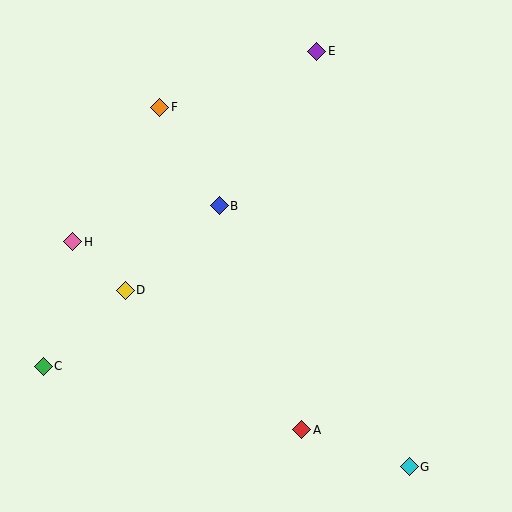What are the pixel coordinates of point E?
Point E is at (317, 51).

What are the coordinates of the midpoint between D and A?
The midpoint between D and A is at (214, 360).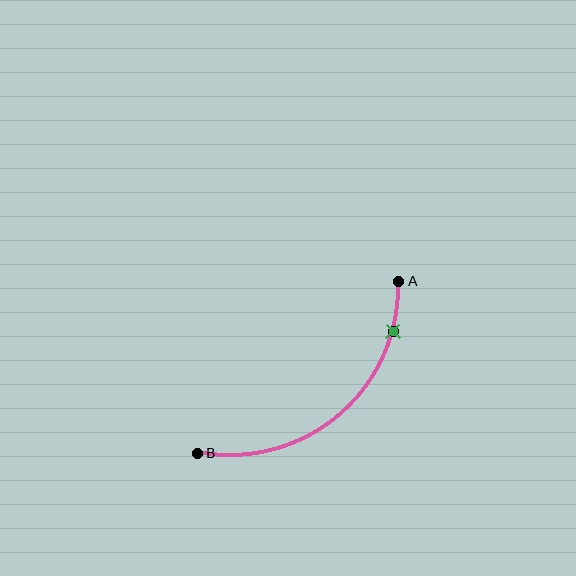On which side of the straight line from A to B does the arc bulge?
The arc bulges below and to the right of the straight line connecting A and B.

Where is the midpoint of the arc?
The arc midpoint is the point on the curve farthest from the straight line joining A and B. It sits below and to the right of that line.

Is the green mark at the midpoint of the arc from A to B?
No. The green mark lies on the arc but is closer to endpoint A. The arc midpoint would be at the point on the curve equidistant along the arc from both A and B.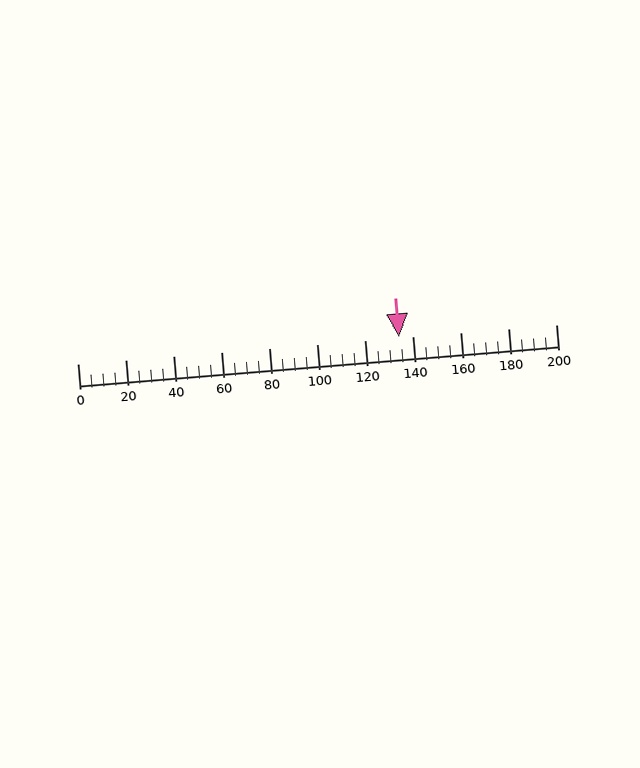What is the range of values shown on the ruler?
The ruler shows values from 0 to 200.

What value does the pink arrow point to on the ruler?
The pink arrow points to approximately 134.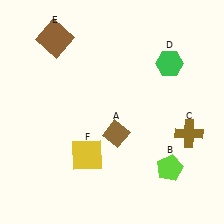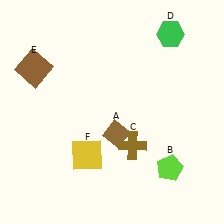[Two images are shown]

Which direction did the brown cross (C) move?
The brown cross (C) moved left.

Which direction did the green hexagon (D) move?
The green hexagon (D) moved up.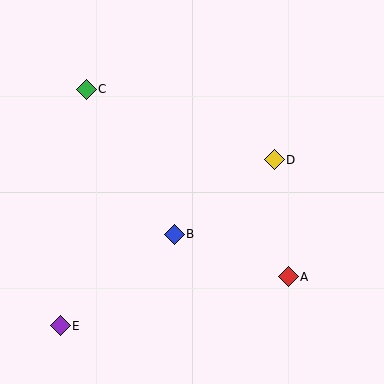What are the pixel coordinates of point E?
Point E is at (60, 326).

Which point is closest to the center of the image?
Point B at (174, 234) is closest to the center.